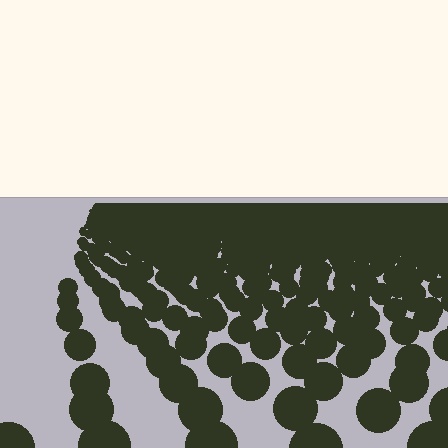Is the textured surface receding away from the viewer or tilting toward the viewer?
The surface is receding away from the viewer. Texture elements get smaller and denser toward the top.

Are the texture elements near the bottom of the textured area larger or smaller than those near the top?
Larger. Near the bottom, elements are closer to the viewer and appear at a bigger on-screen size.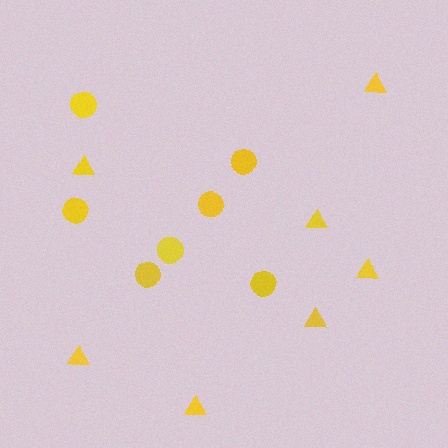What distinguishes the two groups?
There are 2 groups: one group of triangles (7) and one group of circles (7).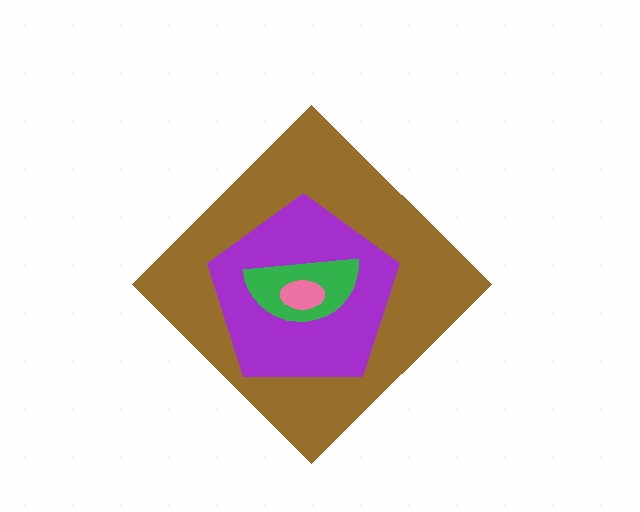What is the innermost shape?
The pink ellipse.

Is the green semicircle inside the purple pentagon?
Yes.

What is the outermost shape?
The brown diamond.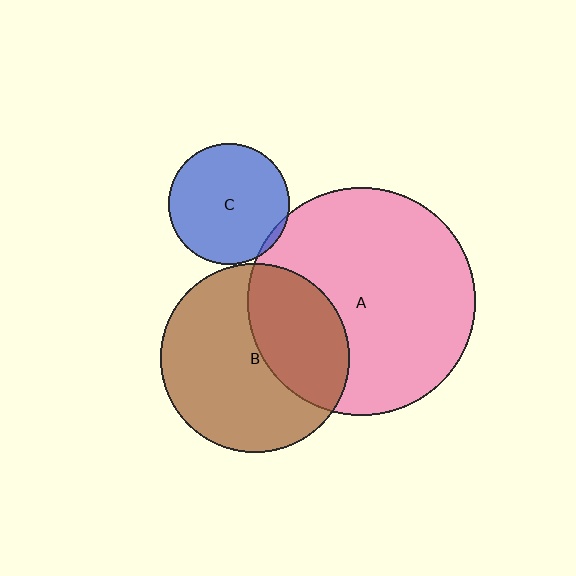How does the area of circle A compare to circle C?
Approximately 3.5 times.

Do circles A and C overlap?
Yes.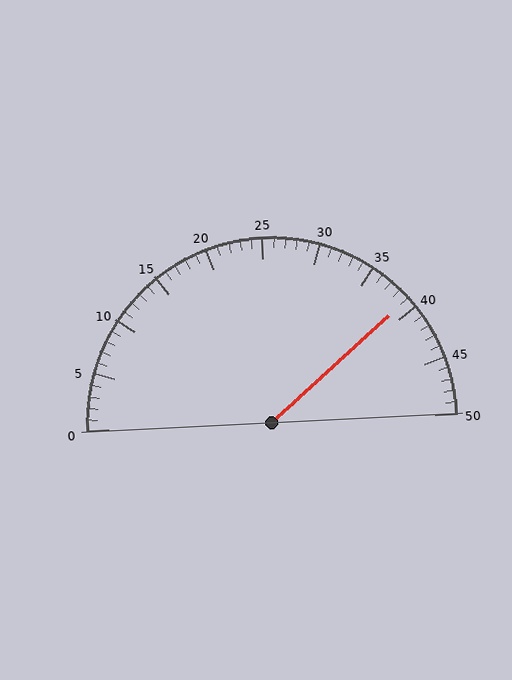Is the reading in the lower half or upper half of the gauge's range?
The reading is in the upper half of the range (0 to 50).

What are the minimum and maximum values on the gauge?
The gauge ranges from 0 to 50.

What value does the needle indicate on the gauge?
The needle indicates approximately 39.